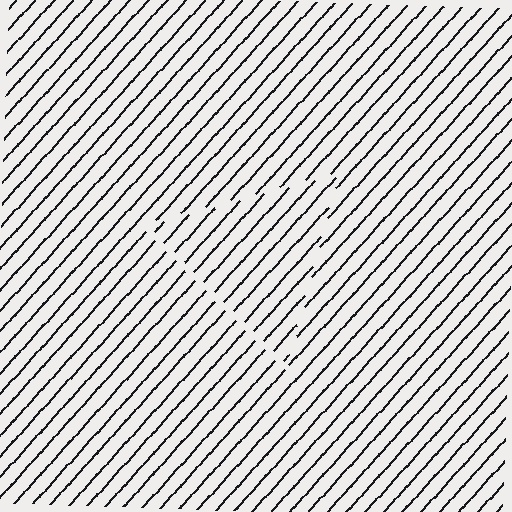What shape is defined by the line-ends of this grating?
An illusory triangle. The interior of the shape contains the same grating, shifted by half a period — the contour is defined by the phase discontinuity where line-ends from the inner and outer gratings abut.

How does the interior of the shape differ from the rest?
The interior of the shape contains the same grating, shifted by half a period — the contour is defined by the phase discontinuity where line-ends from the inner and outer gratings abut.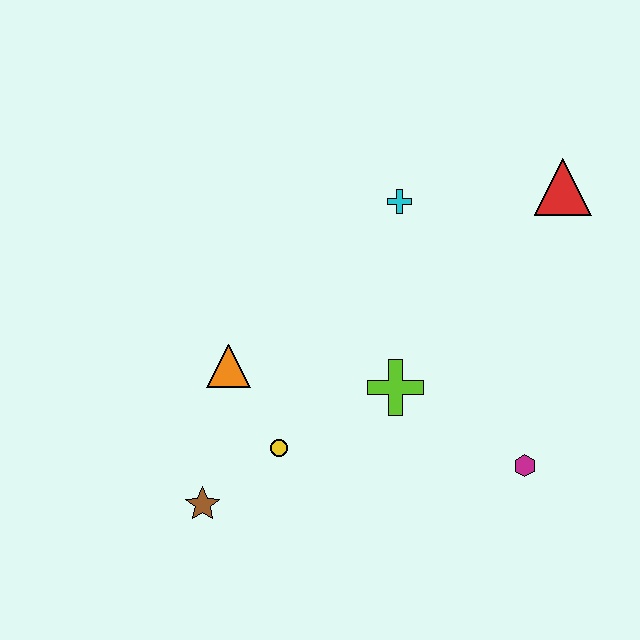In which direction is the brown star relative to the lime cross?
The brown star is to the left of the lime cross.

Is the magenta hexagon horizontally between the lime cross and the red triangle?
Yes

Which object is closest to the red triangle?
The cyan cross is closest to the red triangle.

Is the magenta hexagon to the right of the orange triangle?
Yes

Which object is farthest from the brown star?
The red triangle is farthest from the brown star.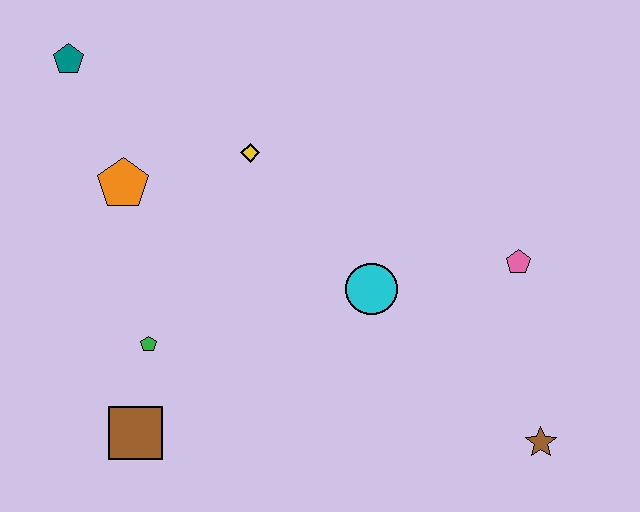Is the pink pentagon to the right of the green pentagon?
Yes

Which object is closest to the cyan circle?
The pink pentagon is closest to the cyan circle.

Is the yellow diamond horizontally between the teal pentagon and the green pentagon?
No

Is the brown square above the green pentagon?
No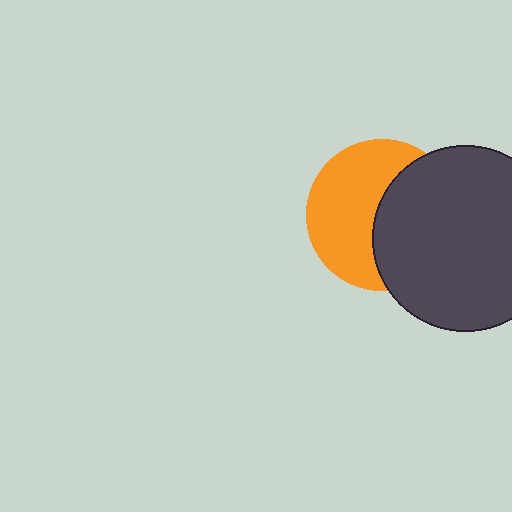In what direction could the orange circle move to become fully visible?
The orange circle could move left. That would shift it out from behind the dark gray circle entirely.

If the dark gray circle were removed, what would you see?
You would see the complete orange circle.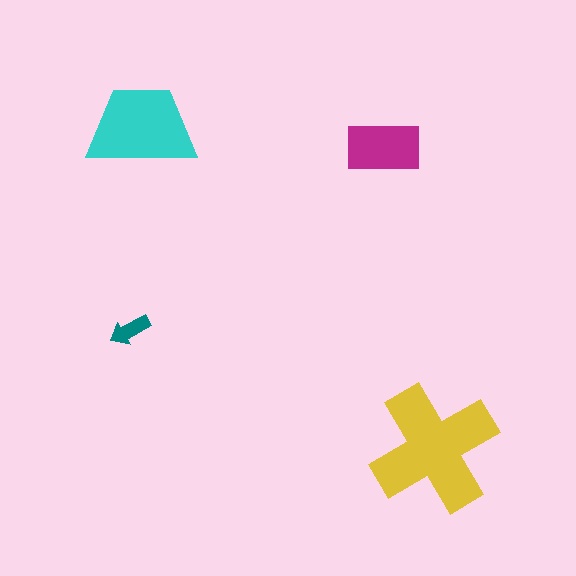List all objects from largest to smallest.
The yellow cross, the cyan trapezoid, the magenta rectangle, the teal arrow.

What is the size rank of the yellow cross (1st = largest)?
1st.